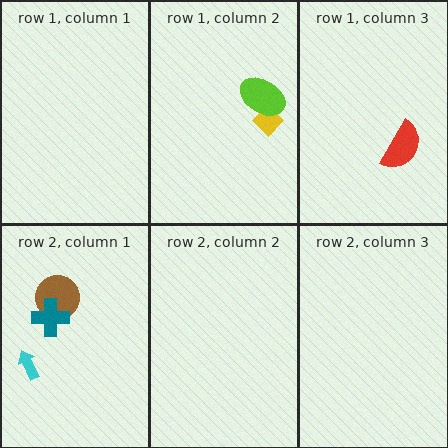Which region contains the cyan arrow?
The row 2, column 1 region.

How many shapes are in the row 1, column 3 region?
1.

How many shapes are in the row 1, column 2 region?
2.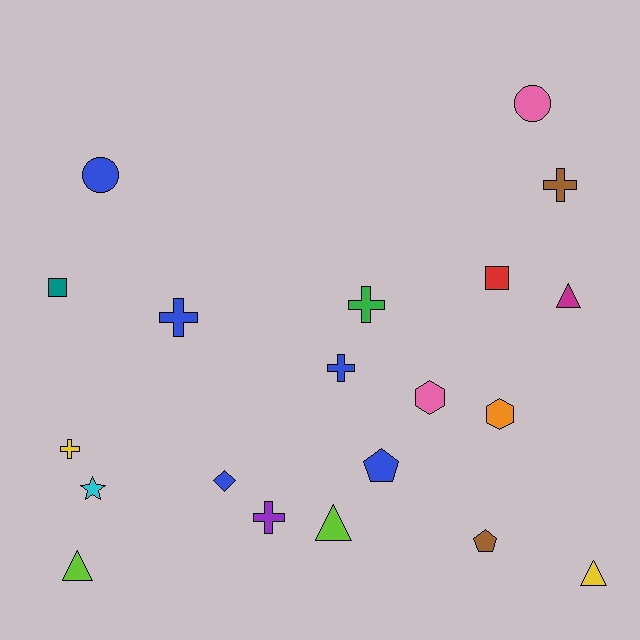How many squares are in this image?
There are 2 squares.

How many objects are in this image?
There are 20 objects.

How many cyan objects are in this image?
There is 1 cyan object.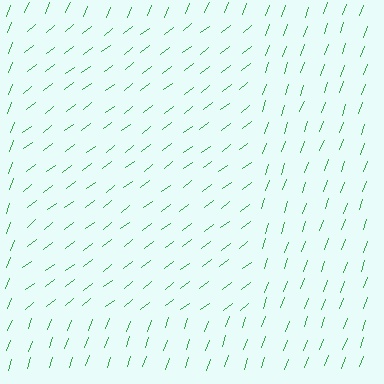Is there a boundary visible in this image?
Yes, there is a texture boundary formed by a change in line orientation.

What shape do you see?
I see a rectangle.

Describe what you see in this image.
The image is filled with small green line segments. A rectangle region in the image has lines oriented differently from the surrounding lines, creating a visible texture boundary.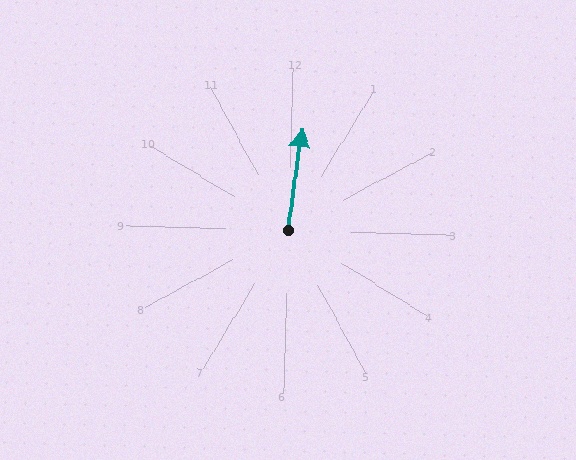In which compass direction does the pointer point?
North.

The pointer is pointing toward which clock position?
Roughly 12 o'clock.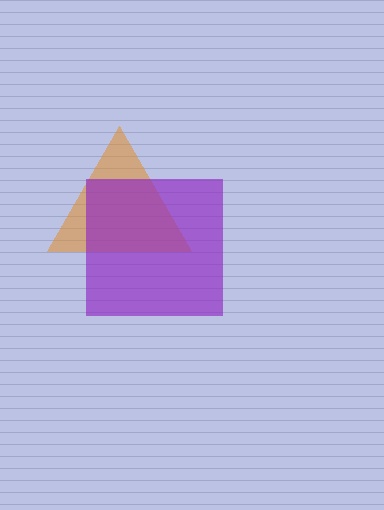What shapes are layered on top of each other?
The layered shapes are: an orange triangle, a purple square.